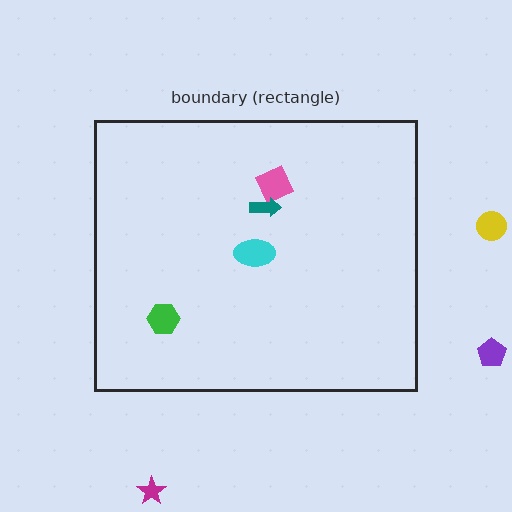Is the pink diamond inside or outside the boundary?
Inside.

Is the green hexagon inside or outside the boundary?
Inside.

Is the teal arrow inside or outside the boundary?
Inside.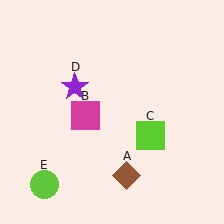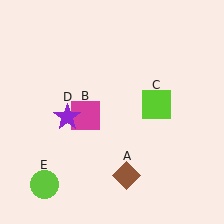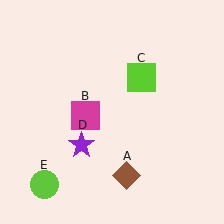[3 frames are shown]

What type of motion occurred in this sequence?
The lime square (object C), purple star (object D) rotated counterclockwise around the center of the scene.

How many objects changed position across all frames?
2 objects changed position: lime square (object C), purple star (object D).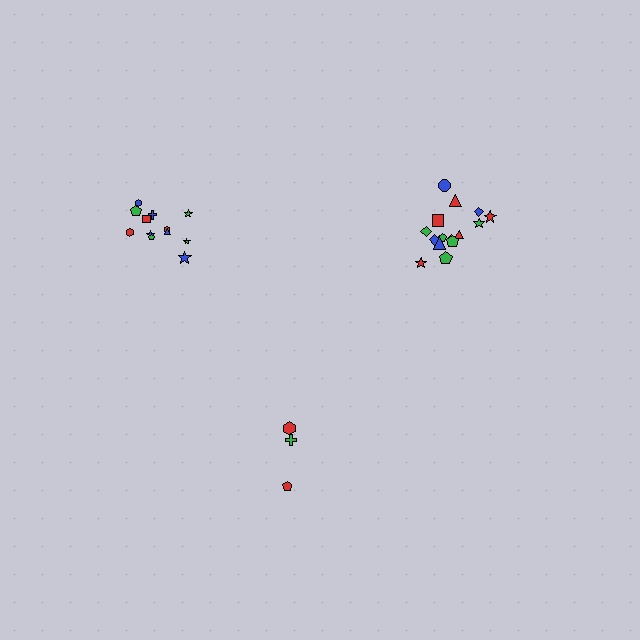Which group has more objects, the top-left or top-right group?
The top-right group.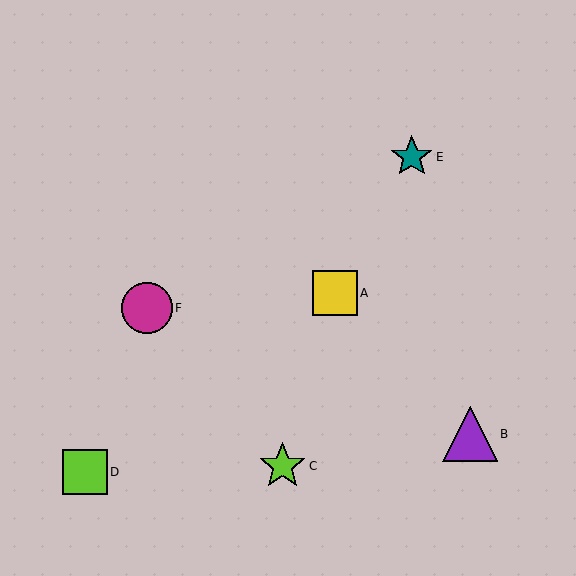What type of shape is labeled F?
Shape F is a magenta circle.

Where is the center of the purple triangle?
The center of the purple triangle is at (470, 434).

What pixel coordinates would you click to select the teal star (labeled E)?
Click at (412, 157) to select the teal star E.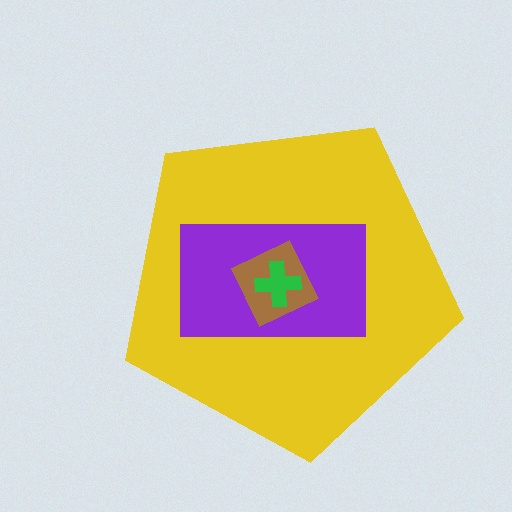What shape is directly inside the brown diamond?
The green cross.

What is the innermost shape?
The green cross.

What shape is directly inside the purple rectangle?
The brown diamond.